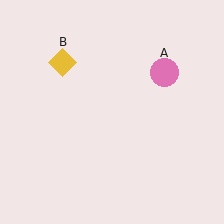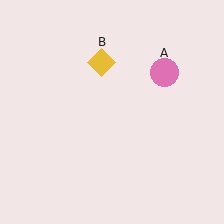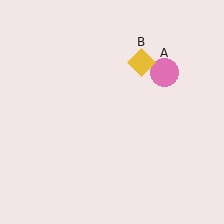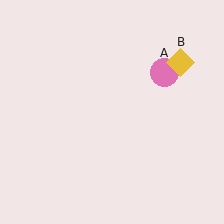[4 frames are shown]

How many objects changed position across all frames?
1 object changed position: yellow diamond (object B).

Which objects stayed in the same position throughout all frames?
Pink circle (object A) remained stationary.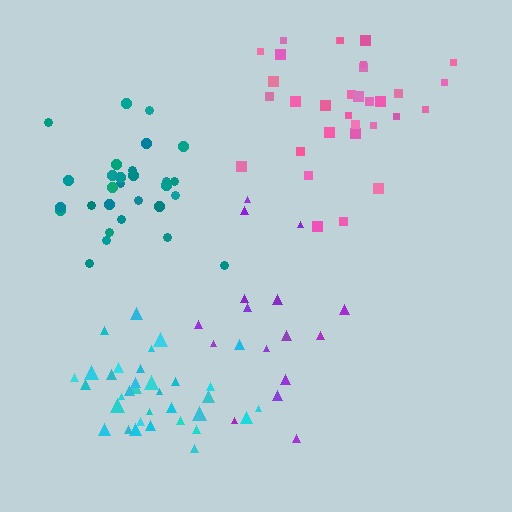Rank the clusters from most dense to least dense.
cyan, teal, pink, purple.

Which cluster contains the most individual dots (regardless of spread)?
Cyan (34).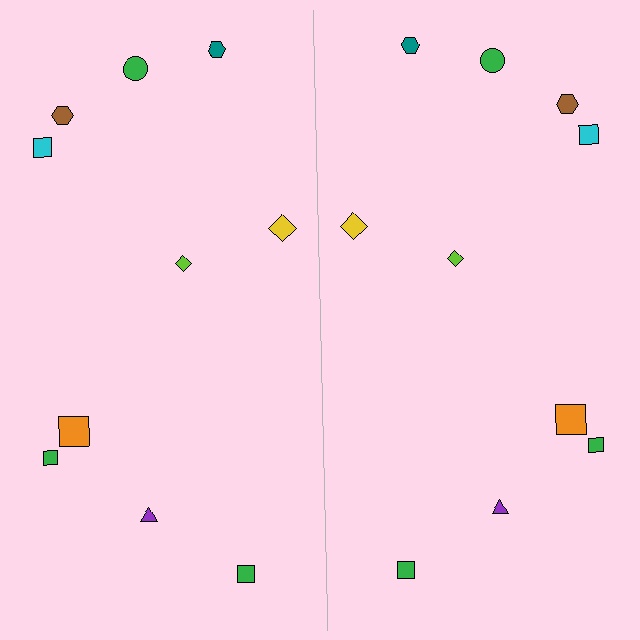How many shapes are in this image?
There are 20 shapes in this image.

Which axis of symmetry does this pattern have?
The pattern has a vertical axis of symmetry running through the center of the image.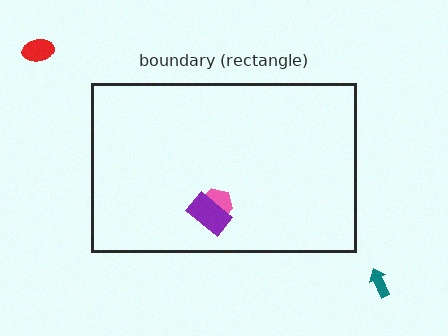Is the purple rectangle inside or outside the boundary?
Inside.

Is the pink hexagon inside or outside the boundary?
Inside.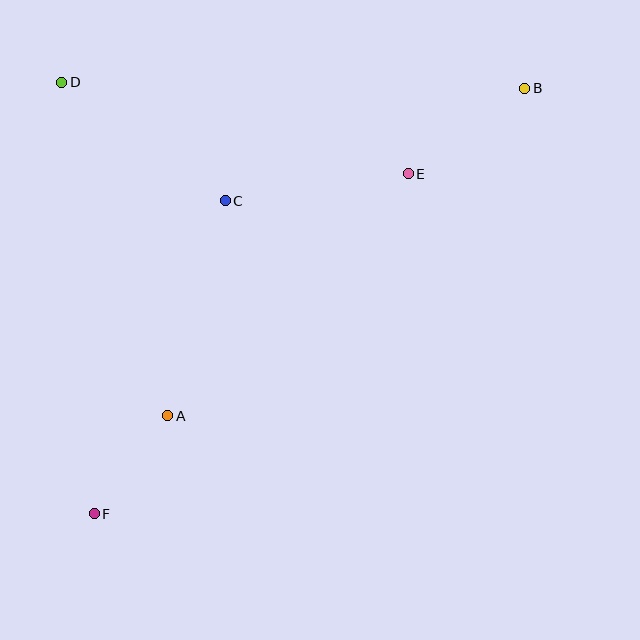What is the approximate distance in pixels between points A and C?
The distance between A and C is approximately 223 pixels.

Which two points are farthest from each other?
Points B and F are farthest from each other.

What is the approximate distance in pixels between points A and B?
The distance between A and B is approximately 485 pixels.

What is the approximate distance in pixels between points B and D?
The distance between B and D is approximately 463 pixels.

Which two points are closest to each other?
Points A and F are closest to each other.